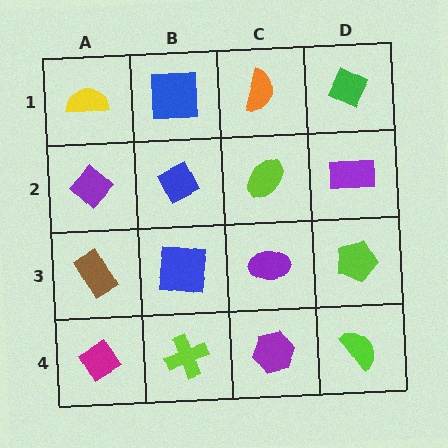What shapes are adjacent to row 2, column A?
A yellow semicircle (row 1, column A), a brown rectangle (row 3, column A), a blue diamond (row 2, column B).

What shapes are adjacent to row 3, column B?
A blue diamond (row 2, column B), a lime cross (row 4, column B), a brown rectangle (row 3, column A), a purple ellipse (row 3, column C).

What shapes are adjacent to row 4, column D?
A lime pentagon (row 3, column D), a purple hexagon (row 4, column C).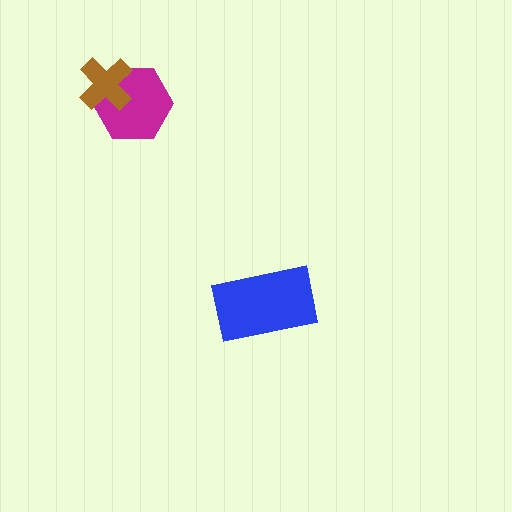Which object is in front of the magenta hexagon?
The brown cross is in front of the magenta hexagon.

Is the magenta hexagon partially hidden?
Yes, it is partially covered by another shape.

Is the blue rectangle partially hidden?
No, no other shape covers it.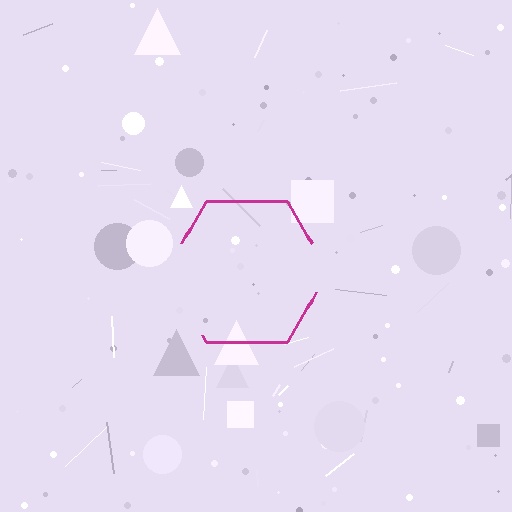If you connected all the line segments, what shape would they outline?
They would outline a hexagon.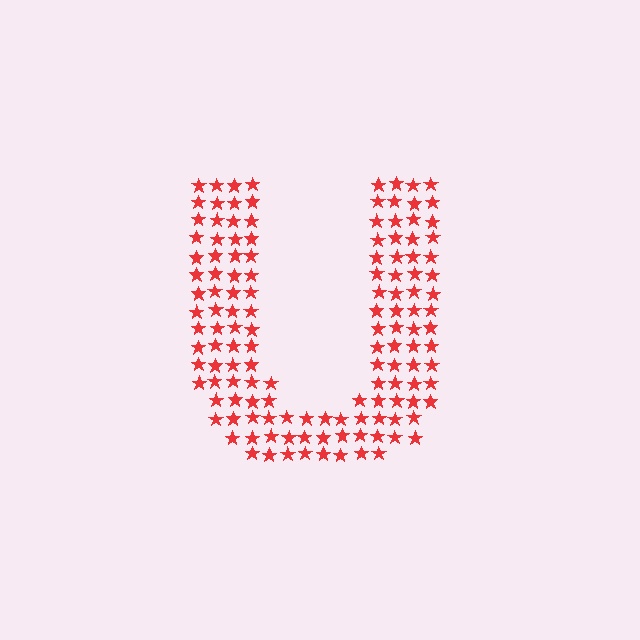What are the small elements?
The small elements are stars.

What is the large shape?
The large shape is the letter U.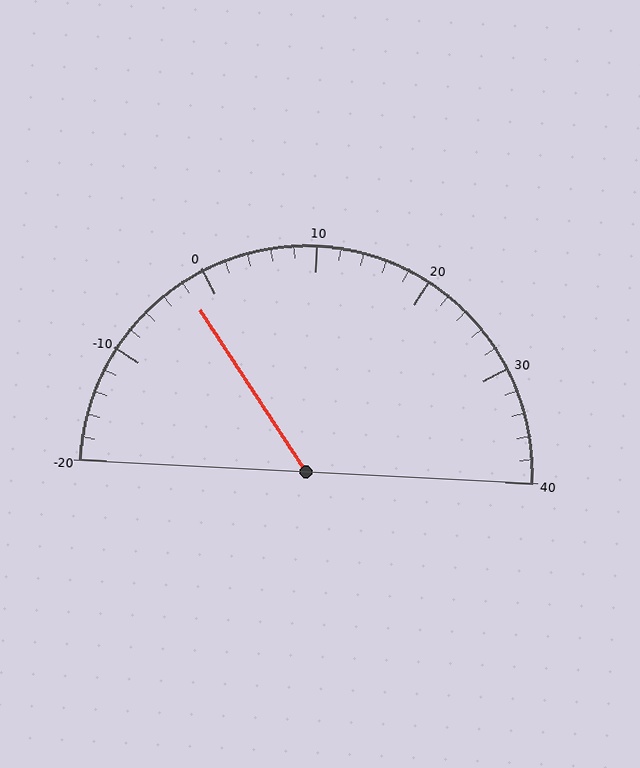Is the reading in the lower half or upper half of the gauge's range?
The reading is in the lower half of the range (-20 to 40).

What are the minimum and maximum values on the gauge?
The gauge ranges from -20 to 40.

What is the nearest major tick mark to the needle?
The nearest major tick mark is 0.